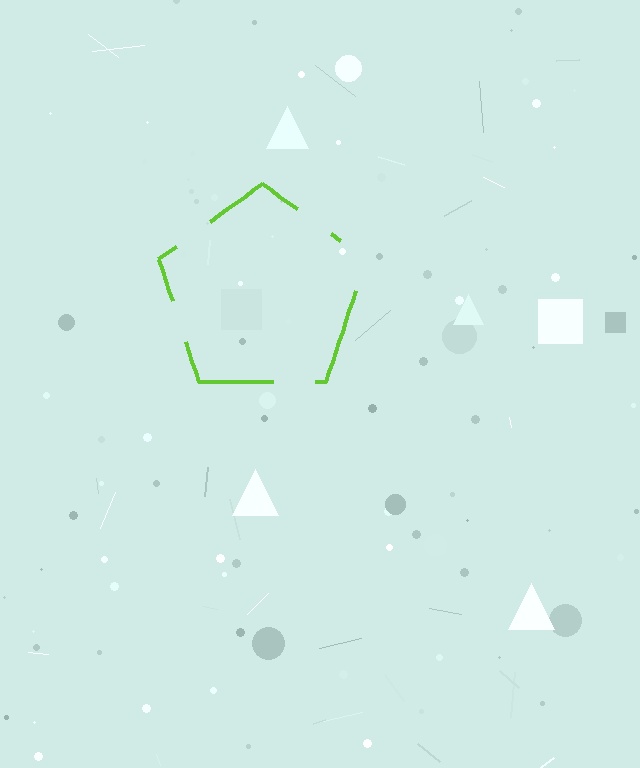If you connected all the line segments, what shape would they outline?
They would outline a pentagon.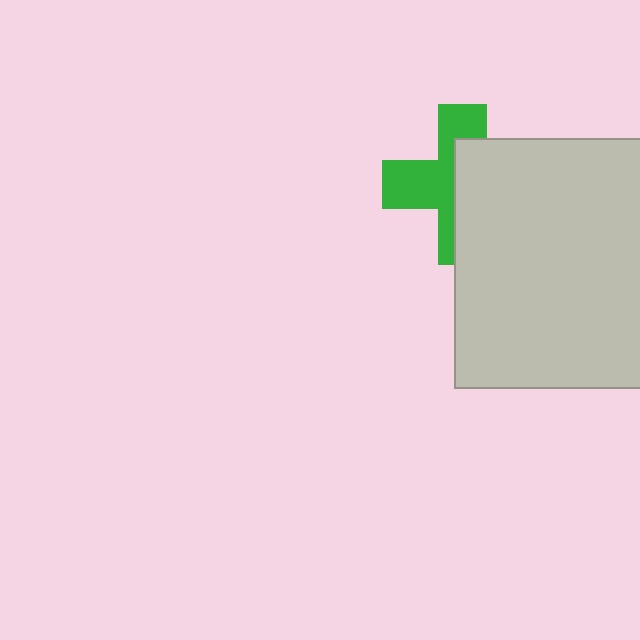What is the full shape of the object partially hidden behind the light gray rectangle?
The partially hidden object is a green cross.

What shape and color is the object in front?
The object in front is a light gray rectangle.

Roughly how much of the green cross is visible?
About half of it is visible (roughly 48%).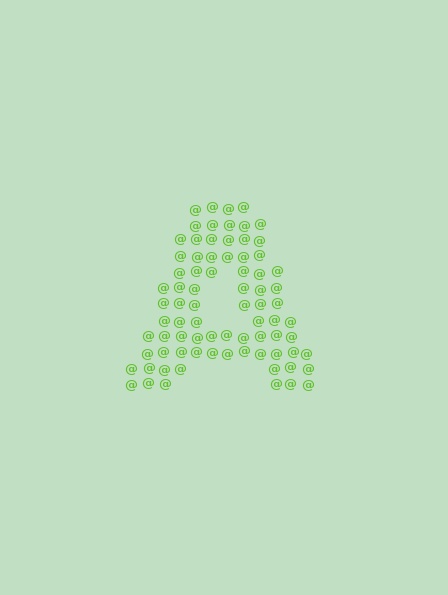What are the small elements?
The small elements are at signs.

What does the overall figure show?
The overall figure shows the letter A.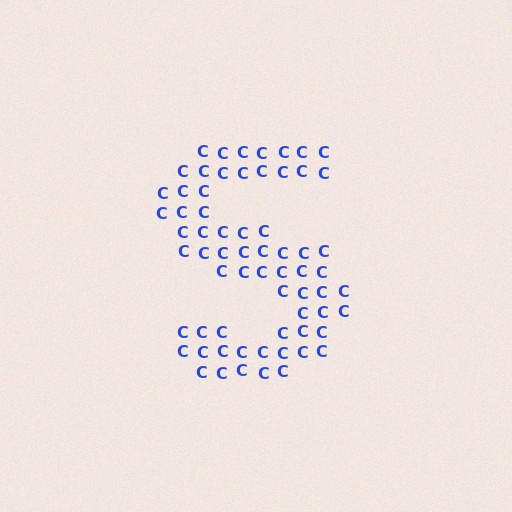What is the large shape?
The large shape is the letter S.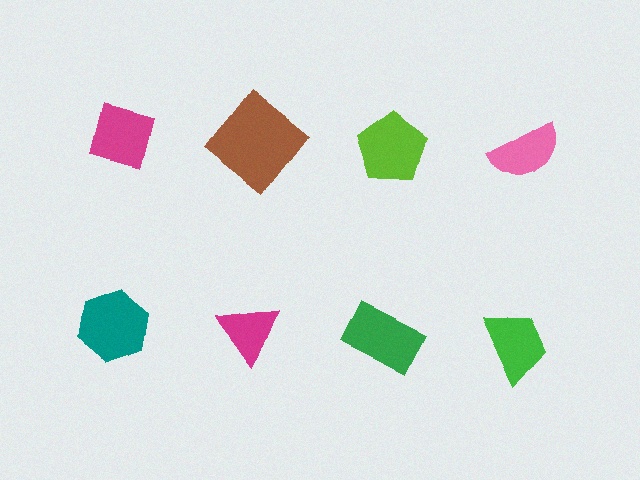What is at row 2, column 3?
A green rectangle.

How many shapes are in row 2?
4 shapes.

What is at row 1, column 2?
A brown diamond.